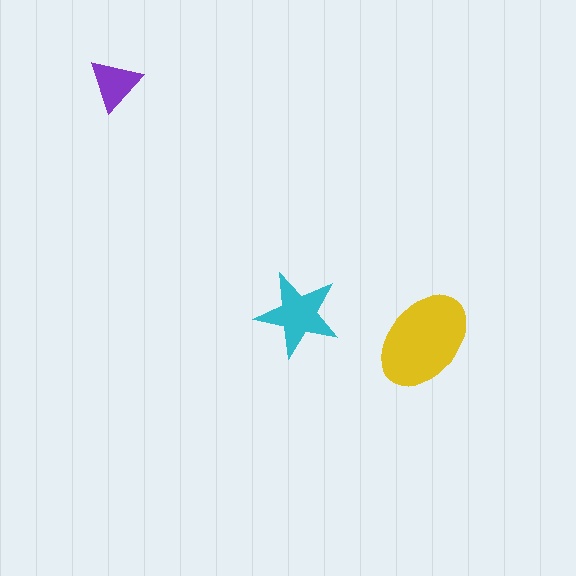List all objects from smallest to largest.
The purple triangle, the cyan star, the yellow ellipse.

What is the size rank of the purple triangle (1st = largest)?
3rd.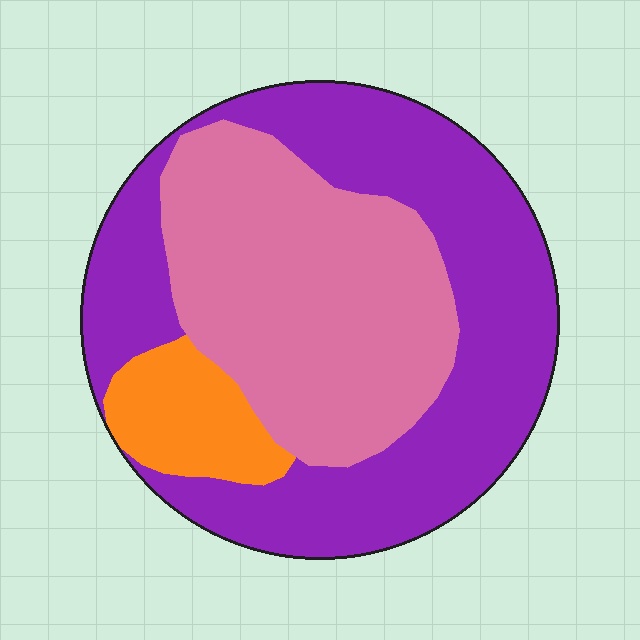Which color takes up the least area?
Orange, at roughly 10%.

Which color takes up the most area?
Purple, at roughly 50%.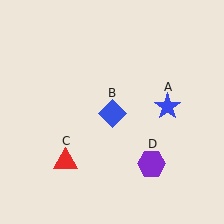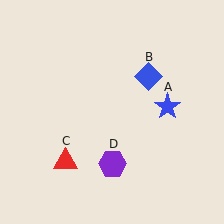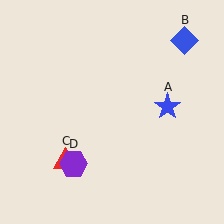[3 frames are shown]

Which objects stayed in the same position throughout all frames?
Blue star (object A) and red triangle (object C) remained stationary.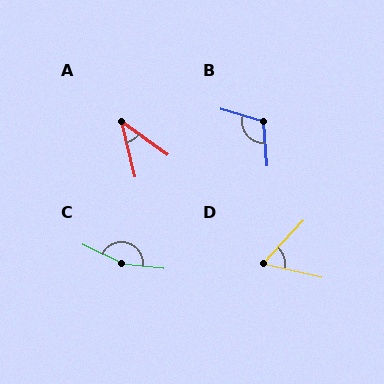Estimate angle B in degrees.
Approximately 111 degrees.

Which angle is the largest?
C, at approximately 160 degrees.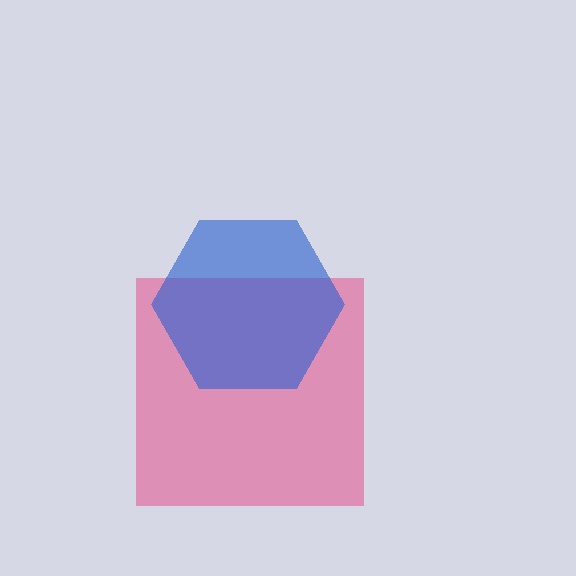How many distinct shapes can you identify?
There are 2 distinct shapes: a pink square, a blue hexagon.